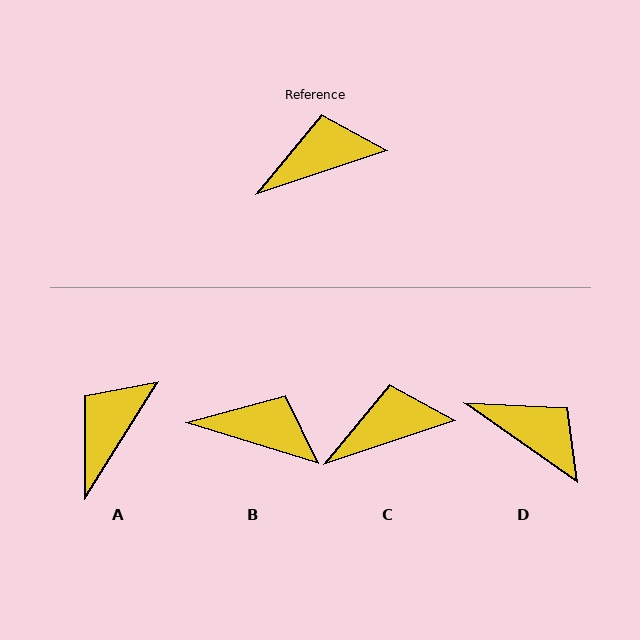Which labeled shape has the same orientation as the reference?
C.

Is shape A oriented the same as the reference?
No, it is off by about 40 degrees.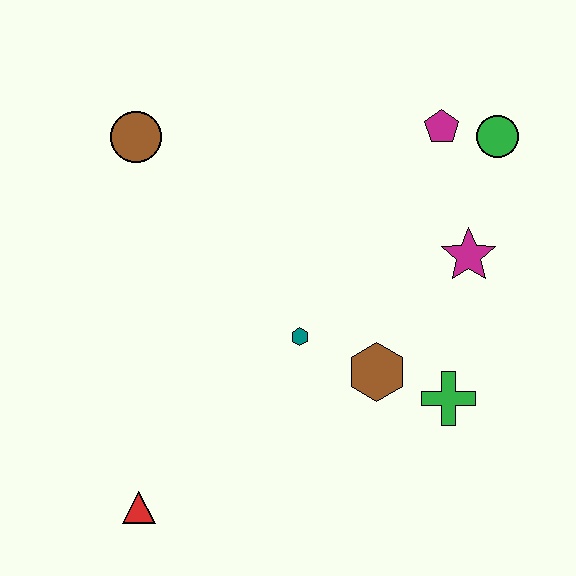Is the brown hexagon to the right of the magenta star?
No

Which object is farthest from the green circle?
The red triangle is farthest from the green circle.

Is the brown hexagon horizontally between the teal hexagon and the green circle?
Yes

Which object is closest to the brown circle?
The teal hexagon is closest to the brown circle.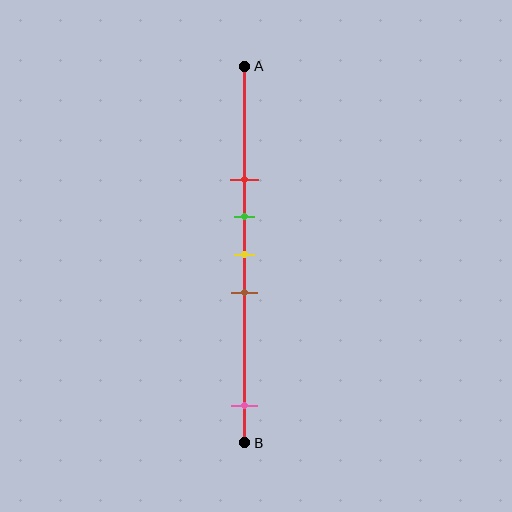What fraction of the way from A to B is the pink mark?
The pink mark is approximately 90% (0.9) of the way from A to B.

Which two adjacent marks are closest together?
The green and yellow marks are the closest adjacent pair.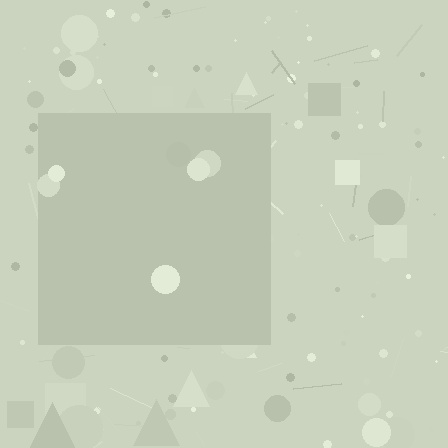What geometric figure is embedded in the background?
A square is embedded in the background.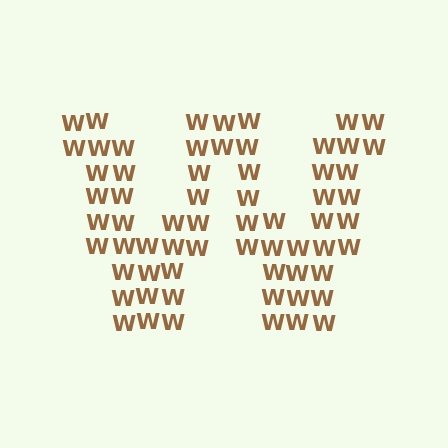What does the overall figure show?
The overall figure shows the letter W.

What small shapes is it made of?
It is made of small letter W's.